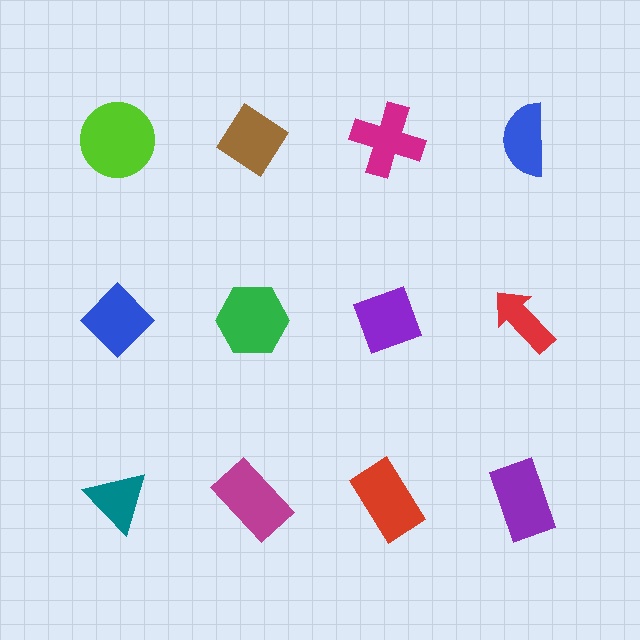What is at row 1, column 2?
A brown diamond.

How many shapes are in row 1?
4 shapes.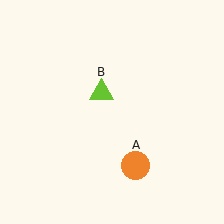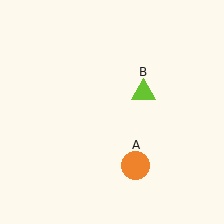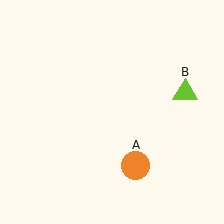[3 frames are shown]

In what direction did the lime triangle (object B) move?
The lime triangle (object B) moved right.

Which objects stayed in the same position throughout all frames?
Orange circle (object A) remained stationary.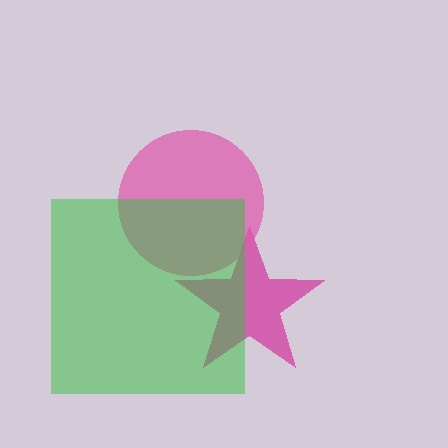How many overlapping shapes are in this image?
There are 3 overlapping shapes in the image.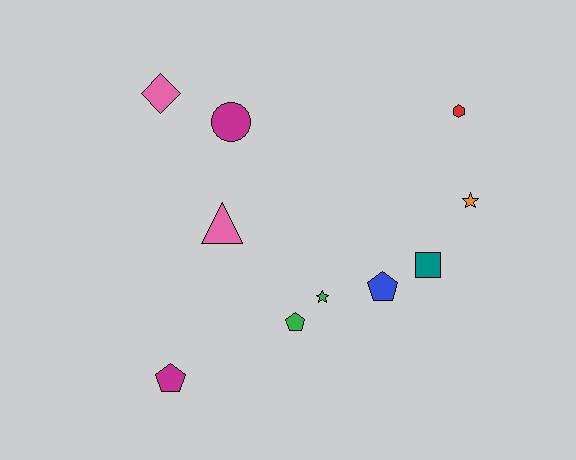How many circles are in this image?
There is 1 circle.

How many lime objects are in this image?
There are no lime objects.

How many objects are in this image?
There are 10 objects.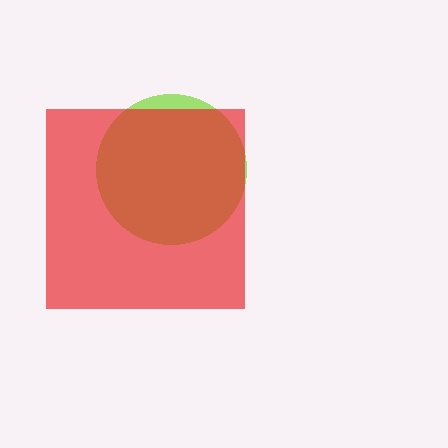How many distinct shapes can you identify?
There are 2 distinct shapes: a lime circle, a red square.